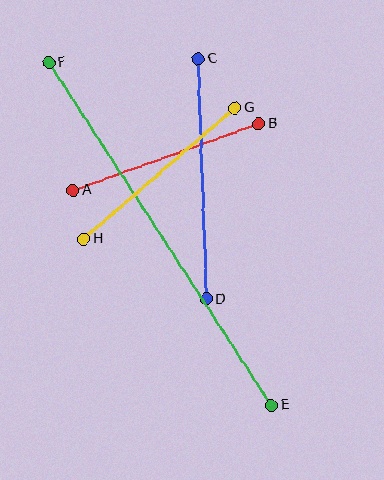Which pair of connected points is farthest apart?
Points E and F are farthest apart.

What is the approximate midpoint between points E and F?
The midpoint is at approximately (160, 234) pixels.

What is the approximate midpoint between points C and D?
The midpoint is at approximately (202, 179) pixels.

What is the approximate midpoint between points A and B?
The midpoint is at approximately (166, 157) pixels.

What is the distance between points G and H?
The distance is approximately 200 pixels.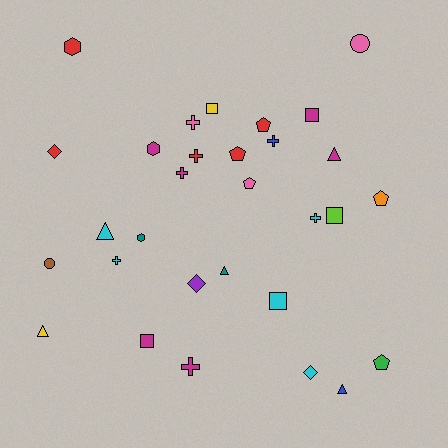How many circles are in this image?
There are 2 circles.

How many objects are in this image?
There are 30 objects.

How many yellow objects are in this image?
There are 2 yellow objects.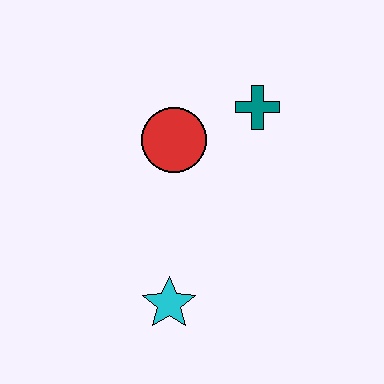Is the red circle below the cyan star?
No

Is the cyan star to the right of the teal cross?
No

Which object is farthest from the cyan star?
The teal cross is farthest from the cyan star.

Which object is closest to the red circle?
The teal cross is closest to the red circle.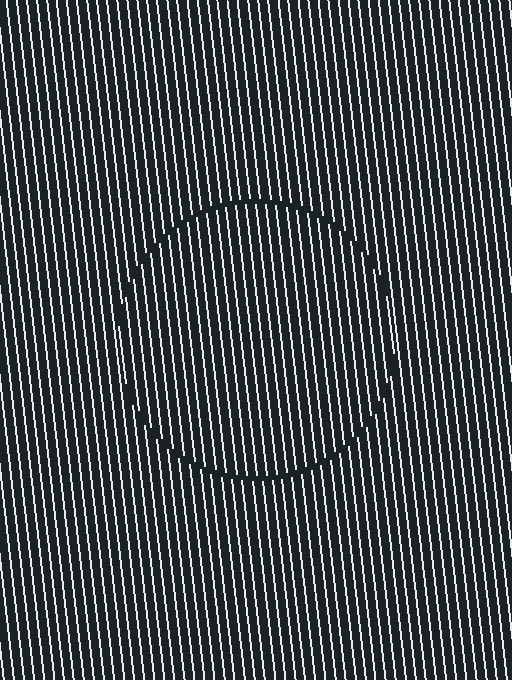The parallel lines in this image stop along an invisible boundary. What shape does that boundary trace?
An illusory circle. The interior of the shape contains the same grating, shifted by half a period — the contour is defined by the phase discontinuity where line-ends from the inner and outer gratings abut.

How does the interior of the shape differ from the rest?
The interior of the shape contains the same grating, shifted by half a period — the contour is defined by the phase discontinuity where line-ends from the inner and outer gratings abut.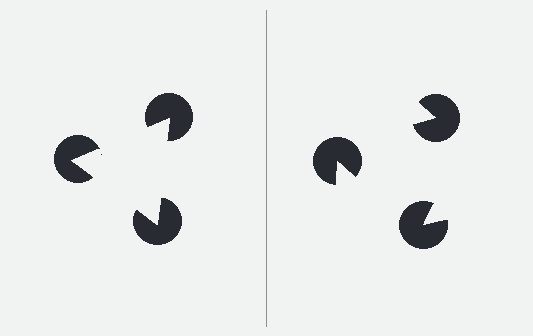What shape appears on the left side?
An illusory triangle.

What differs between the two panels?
The pac-man discs are positioned identically on both sides; only the wedge orientations differ. On the left they align to a triangle; on the right they are misaligned.